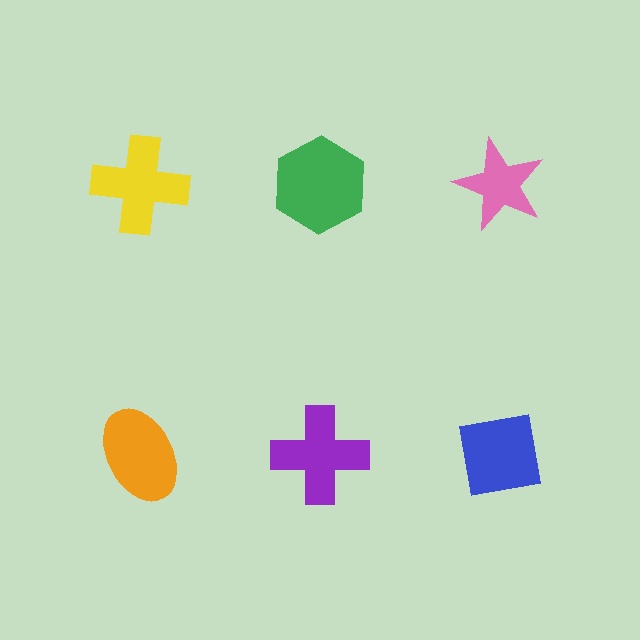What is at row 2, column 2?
A purple cross.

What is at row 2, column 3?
A blue square.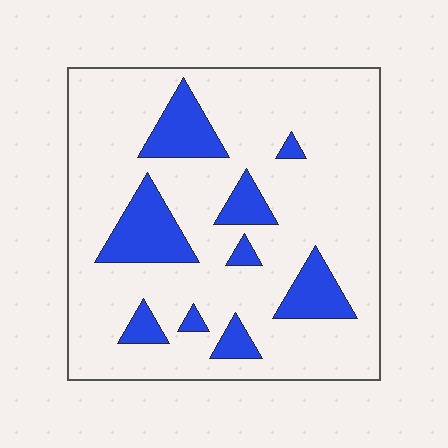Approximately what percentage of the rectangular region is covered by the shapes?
Approximately 20%.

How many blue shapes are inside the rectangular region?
9.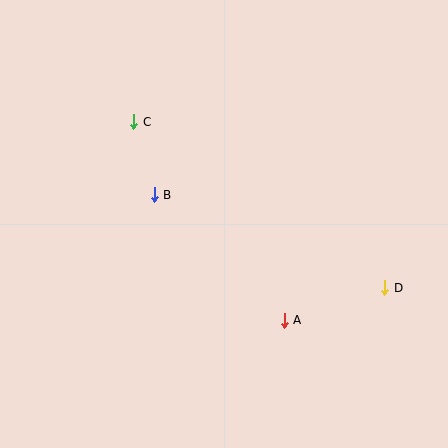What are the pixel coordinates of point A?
Point A is at (284, 320).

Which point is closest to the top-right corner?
Point D is closest to the top-right corner.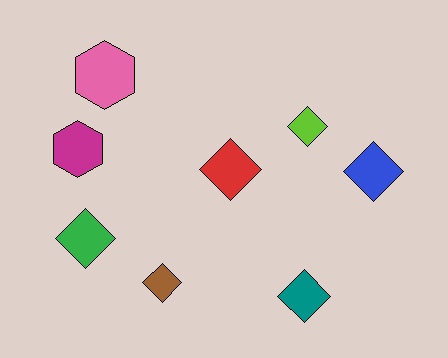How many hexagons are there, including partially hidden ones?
There are 2 hexagons.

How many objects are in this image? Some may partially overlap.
There are 8 objects.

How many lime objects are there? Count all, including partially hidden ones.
There is 1 lime object.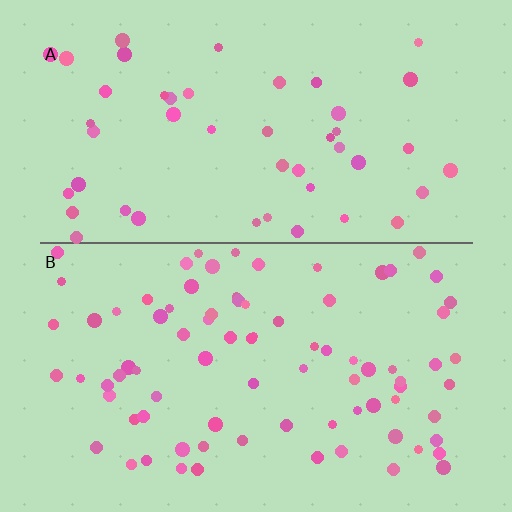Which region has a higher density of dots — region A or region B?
B (the bottom).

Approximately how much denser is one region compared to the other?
Approximately 1.7× — region B over region A.